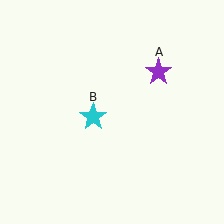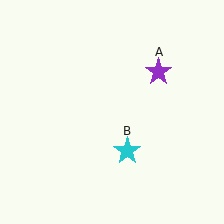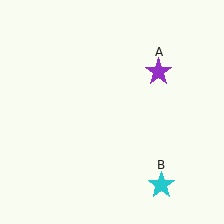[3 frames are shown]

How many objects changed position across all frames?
1 object changed position: cyan star (object B).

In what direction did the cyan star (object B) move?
The cyan star (object B) moved down and to the right.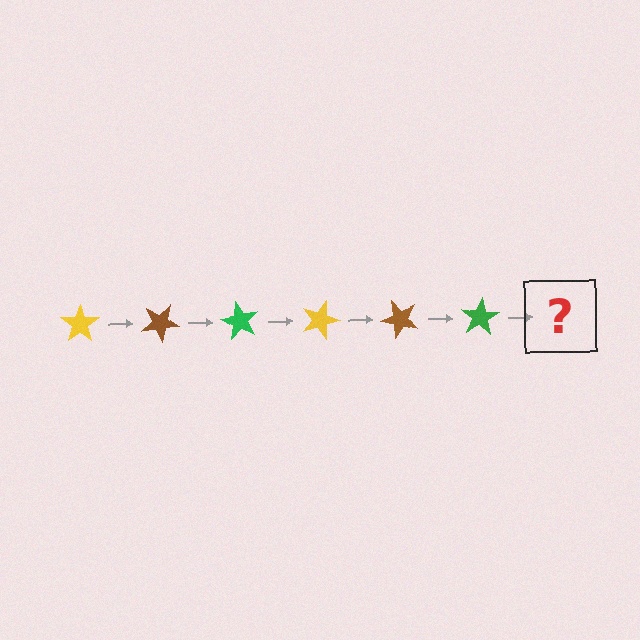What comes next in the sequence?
The next element should be a yellow star, rotated 180 degrees from the start.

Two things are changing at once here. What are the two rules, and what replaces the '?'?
The two rules are that it rotates 30 degrees each step and the color cycles through yellow, brown, and green. The '?' should be a yellow star, rotated 180 degrees from the start.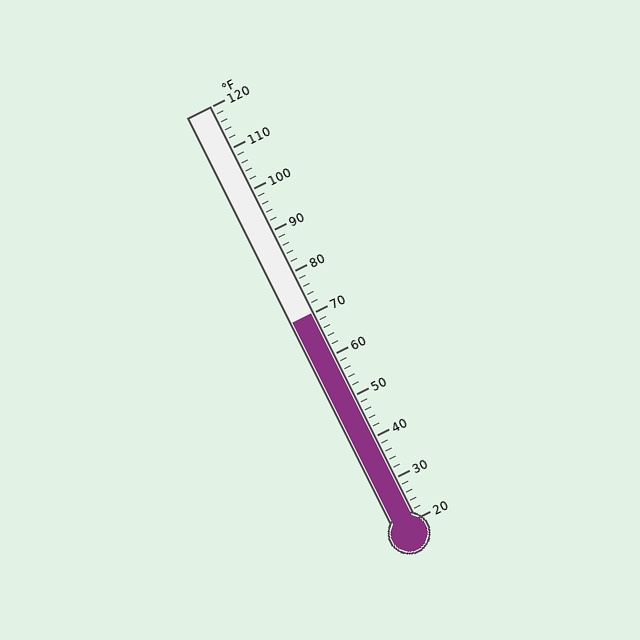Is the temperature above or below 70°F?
The temperature is at 70°F.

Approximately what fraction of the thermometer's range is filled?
The thermometer is filled to approximately 50% of its range.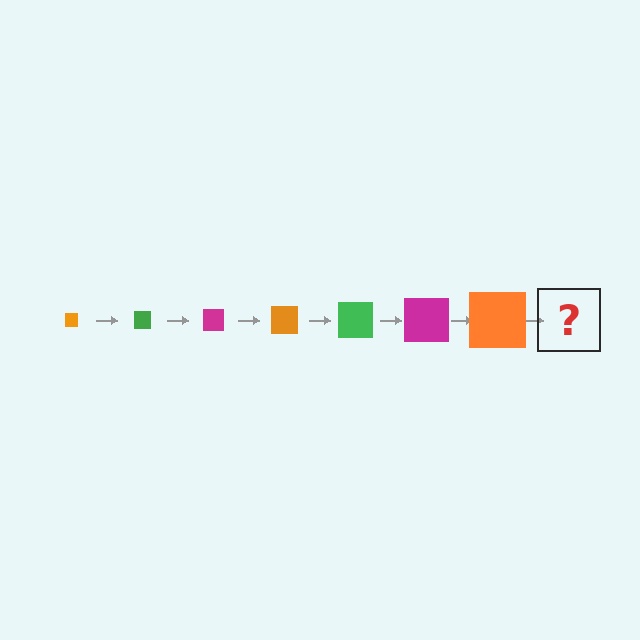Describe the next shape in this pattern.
It should be a green square, larger than the previous one.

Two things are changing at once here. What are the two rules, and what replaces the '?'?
The two rules are that the square grows larger each step and the color cycles through orange, green, and magenta. The '?' should be a green square, larger than the previous one.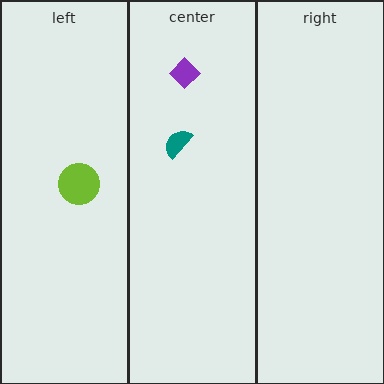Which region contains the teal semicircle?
The center region.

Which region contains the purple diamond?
The center region.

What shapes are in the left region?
The lime circle.